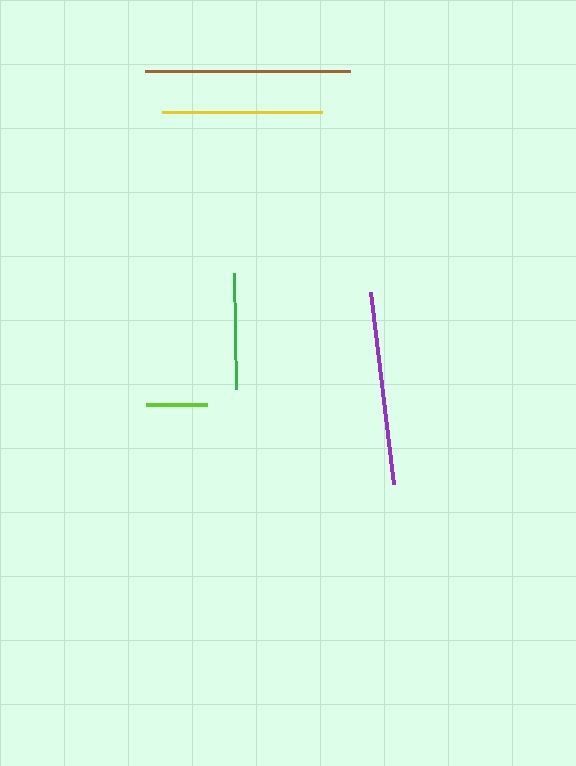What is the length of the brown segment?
The brown segment is approximately 205 pixels long.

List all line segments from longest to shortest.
From longest to shortest: brown, purple, yellow, green, lime.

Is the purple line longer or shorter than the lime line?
The purple line is longer than the lime line.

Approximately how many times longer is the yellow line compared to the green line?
The yellow line is approximately 1.4 times the length of the green line.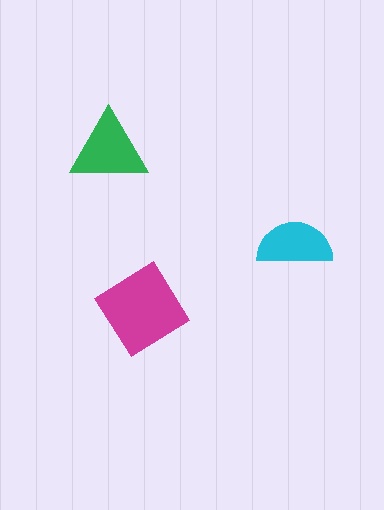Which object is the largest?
The magenta diamond.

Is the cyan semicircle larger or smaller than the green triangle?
Smaller.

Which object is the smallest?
The cyan semicircle.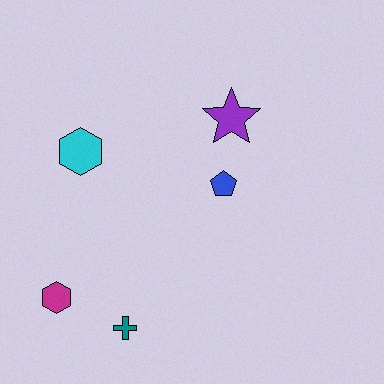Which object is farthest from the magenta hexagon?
The purple star is farthest from the magenta hexagon.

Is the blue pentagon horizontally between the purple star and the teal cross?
Yes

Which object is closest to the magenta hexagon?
The teal cross is closest to the magenta hexagon.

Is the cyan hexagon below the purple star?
Yes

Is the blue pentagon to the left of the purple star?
Yes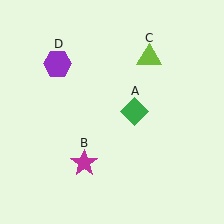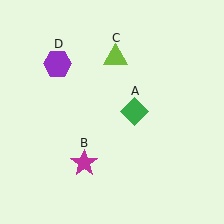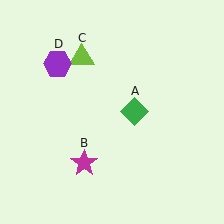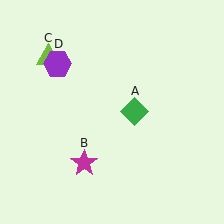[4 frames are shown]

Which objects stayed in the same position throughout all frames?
Green diamond (object A) and magenta star (object B) and purple hexagon (object D) remained stationary.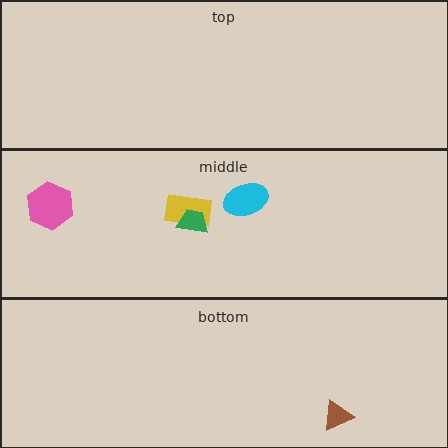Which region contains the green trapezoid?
The middle region.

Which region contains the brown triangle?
The bottom region.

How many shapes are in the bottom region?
1.